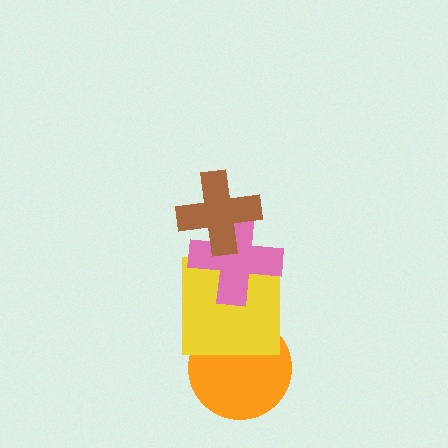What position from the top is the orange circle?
The orange circle is 4th from the top.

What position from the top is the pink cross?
The pink cross is 2nd from the top.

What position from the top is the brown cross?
The brown cross is 1st from the top.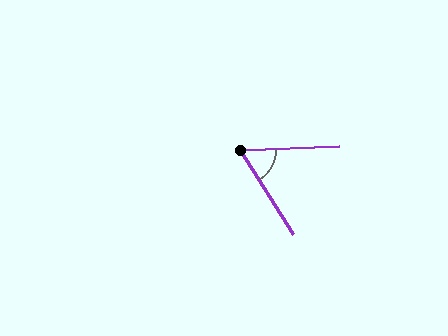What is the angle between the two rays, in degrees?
Approximately 60 degrees.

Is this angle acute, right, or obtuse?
It is acute.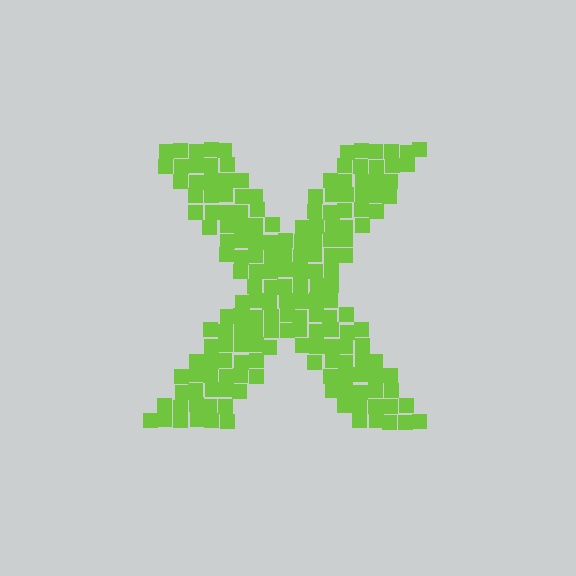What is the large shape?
The large shape is the letter X.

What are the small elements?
The small elements are squares.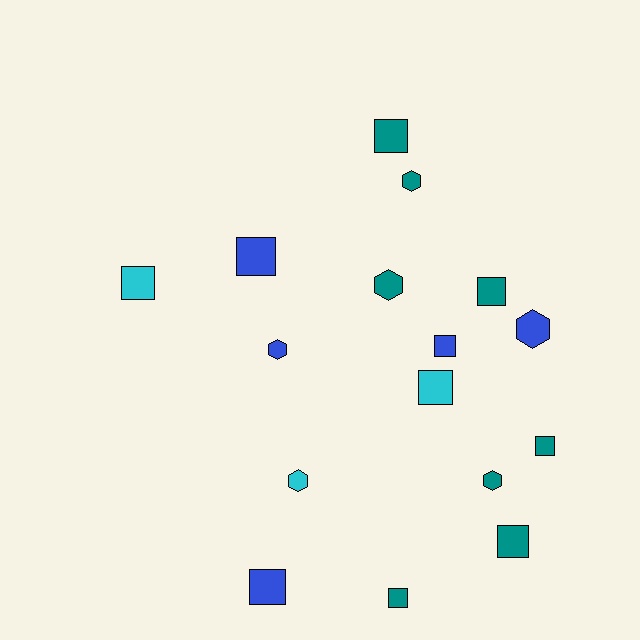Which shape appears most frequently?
Square, with 10 objects.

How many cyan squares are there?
There are 2 cyan squares.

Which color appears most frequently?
Teal, with 8 objects.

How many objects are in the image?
There are 16 objects.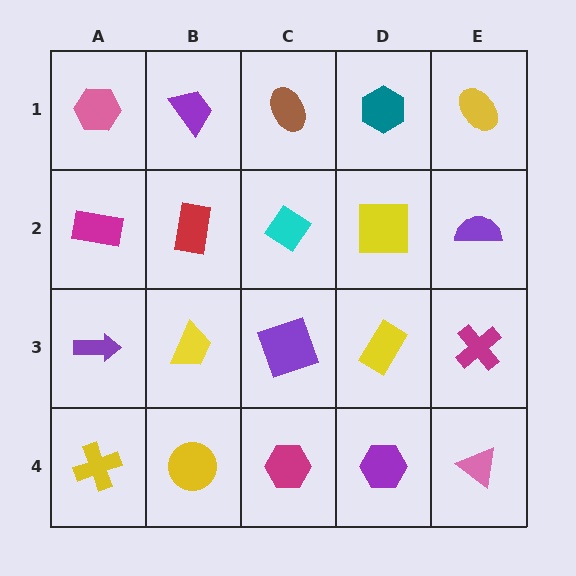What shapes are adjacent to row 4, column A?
A purple arrow (row 3, column A), a yellow circle (row 4, column B).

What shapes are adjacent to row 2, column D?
A teal hexagon (row 1, column D), a yellow rectangle (row 3, column D), a cyan diamond (row 2, column C), a purple semicircle (row 2, column E).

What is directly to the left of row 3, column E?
A yellow rectangle.